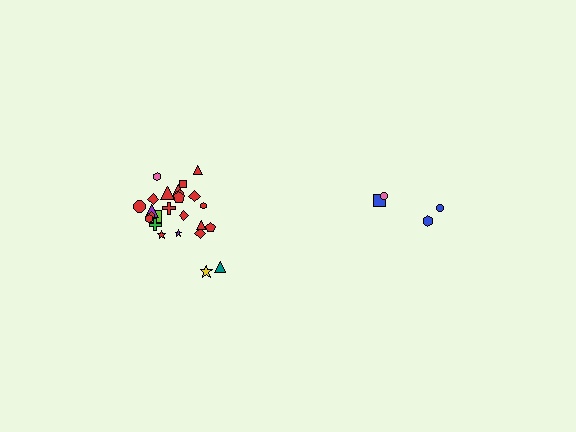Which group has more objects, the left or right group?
The left group.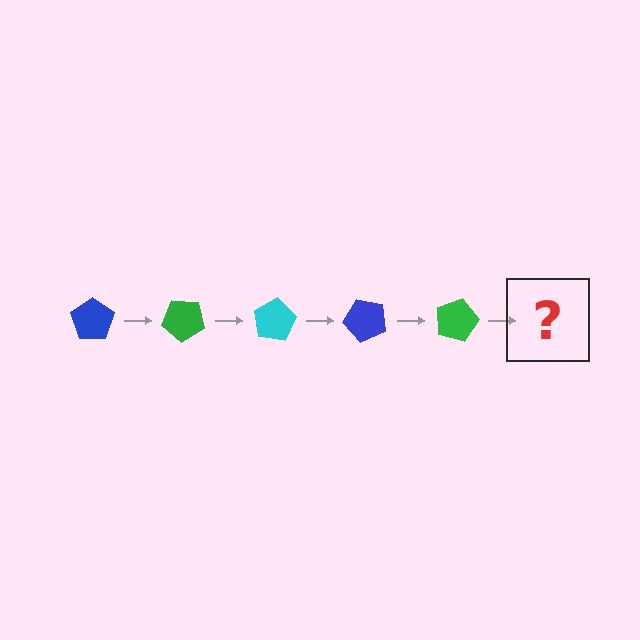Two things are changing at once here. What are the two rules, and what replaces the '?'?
The two rules are that it rotates 40 degrees each step and the color cycles through blue, green, and cyan. The '?' should be a cyan pentagon, rotated 200 degrees from the start.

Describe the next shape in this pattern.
It should be a cyan pentagon, rotated 200 degrees from the start.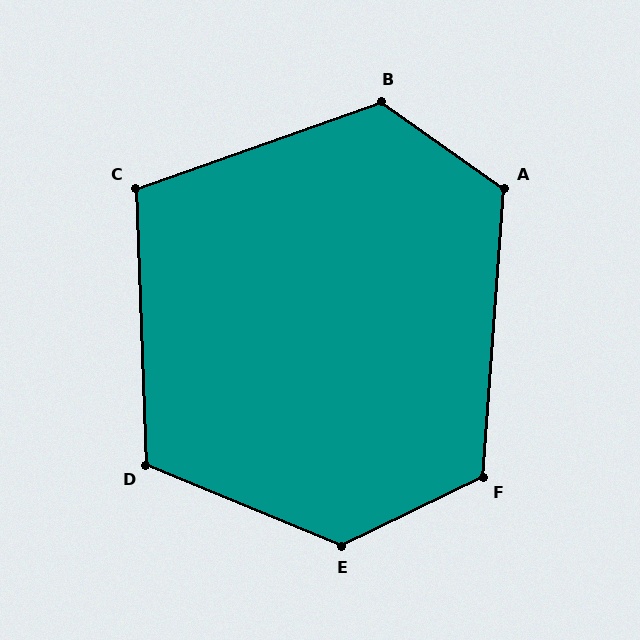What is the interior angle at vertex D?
Approximately 115 degrees (obtuse).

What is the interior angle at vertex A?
Approximately 121 degrees (obtuse).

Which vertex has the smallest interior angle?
C, at approximately 107 degrees.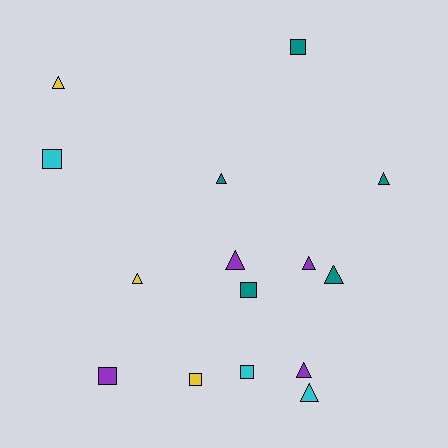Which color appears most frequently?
Teal, with 5 objects.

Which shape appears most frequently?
Triangle, with 9 objects.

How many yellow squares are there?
There is 1 yellow square.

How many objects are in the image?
There are 15 objects.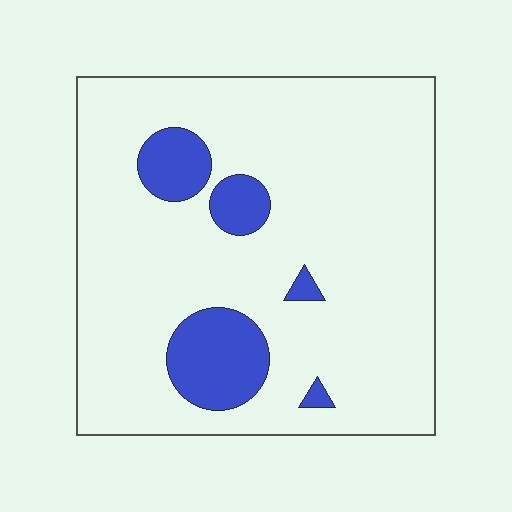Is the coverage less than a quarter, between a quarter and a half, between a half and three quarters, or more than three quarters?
Less than a quarter.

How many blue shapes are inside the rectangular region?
5.